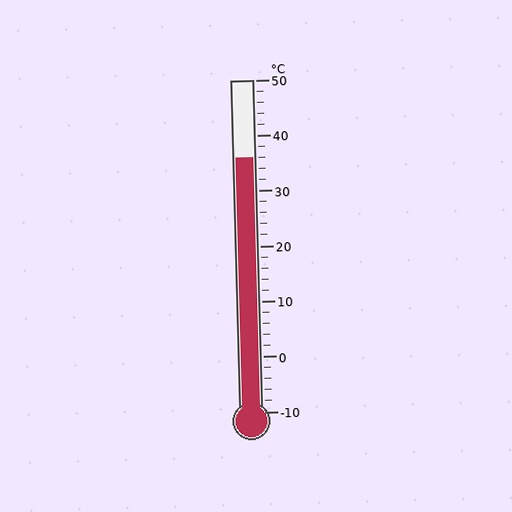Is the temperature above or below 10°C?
The temperature is above 10°C.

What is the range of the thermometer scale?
The thermometer scale ranges from -10°C to 50°C.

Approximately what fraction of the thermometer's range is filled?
The thermometer is filled to approximately 75% of its range.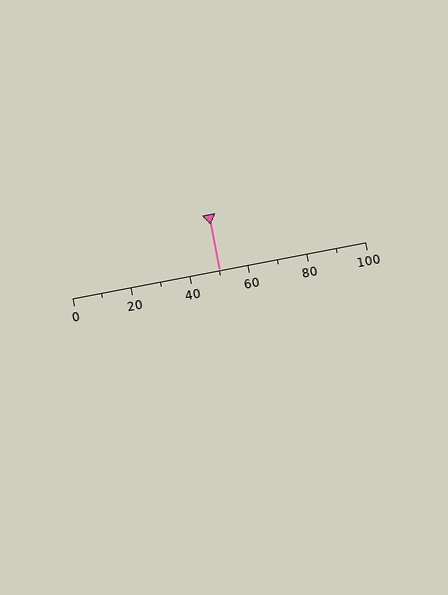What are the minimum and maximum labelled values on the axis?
The axis runs from 0 to 100.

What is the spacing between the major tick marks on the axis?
The major ticks are spaced 20 apart.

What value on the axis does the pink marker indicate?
The marker indicates approximately 50.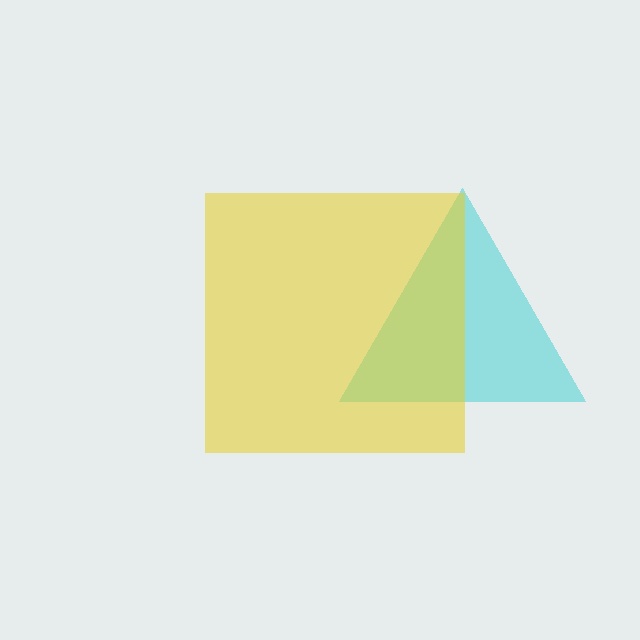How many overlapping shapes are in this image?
There are 2 overlapping shapes in the image.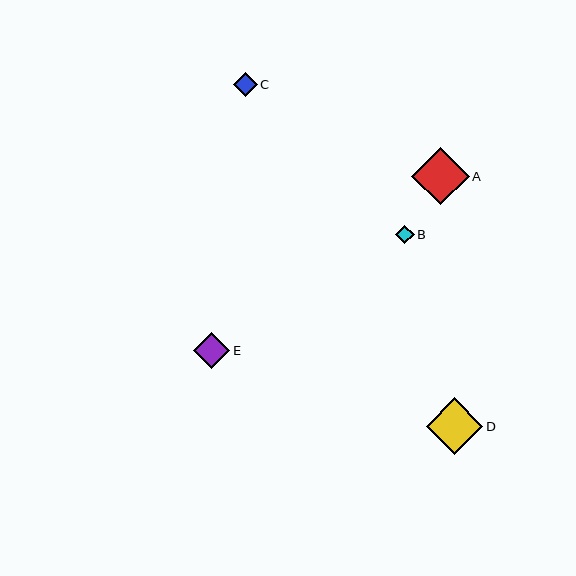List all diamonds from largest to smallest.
From largest to smallest: A, D, E, C, B.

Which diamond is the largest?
Diamond A is the largest with a size of approximately 58 pixels.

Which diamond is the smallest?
Diamond B is the smallest with a size of approximately 18 pixels.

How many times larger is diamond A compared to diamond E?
Diamond A is approximately 1.6 times the size of diamond E.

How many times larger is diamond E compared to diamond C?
Diamond E is approximately 1.5 times the size of diamond C.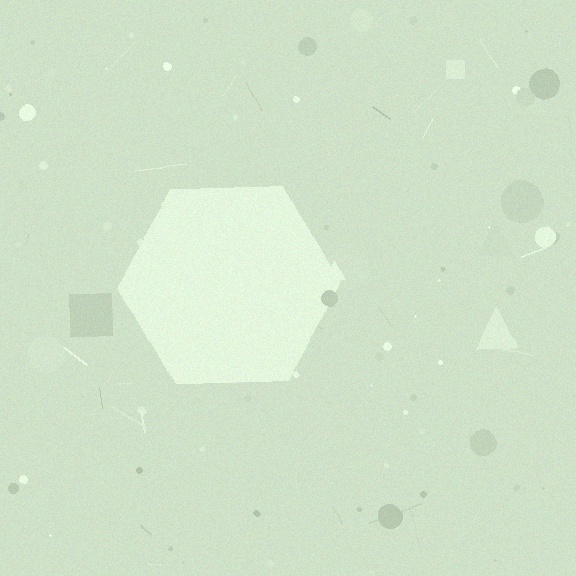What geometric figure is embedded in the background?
A hexagon is embedded in the background.